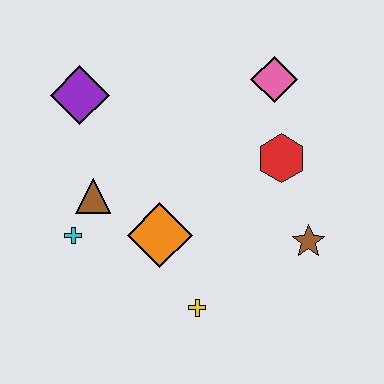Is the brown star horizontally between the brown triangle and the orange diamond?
No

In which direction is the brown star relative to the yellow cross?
The brown star is to the right of the yellow cross.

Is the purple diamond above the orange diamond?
Yes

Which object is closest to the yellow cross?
The orange diamond is closest to the yellow cross.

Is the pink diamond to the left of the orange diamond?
No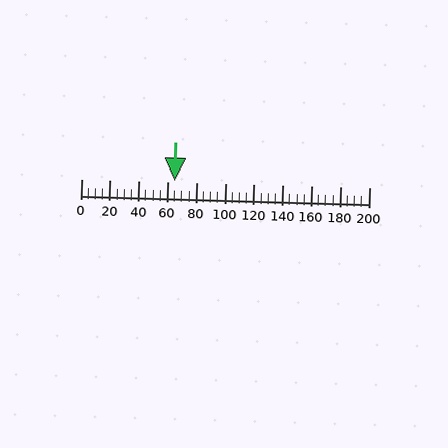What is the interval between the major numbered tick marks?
The major tick marks are spaced 20 units apart.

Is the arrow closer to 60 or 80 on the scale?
The arrow is closer to 60.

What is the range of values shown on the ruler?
The ruler shows values from 0 to 200.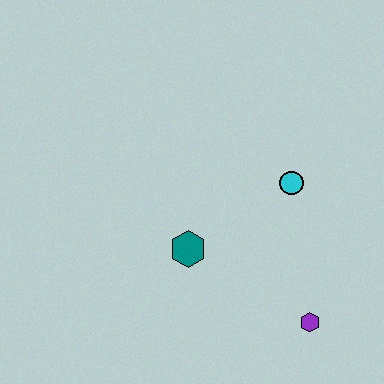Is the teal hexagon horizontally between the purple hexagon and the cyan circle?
No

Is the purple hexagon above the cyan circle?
No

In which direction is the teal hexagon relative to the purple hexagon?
The teal hexagon is to the left of the purple hexagon.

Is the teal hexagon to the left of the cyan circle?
Yes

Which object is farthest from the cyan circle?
The purple hexagon is farthest from the cyan circle.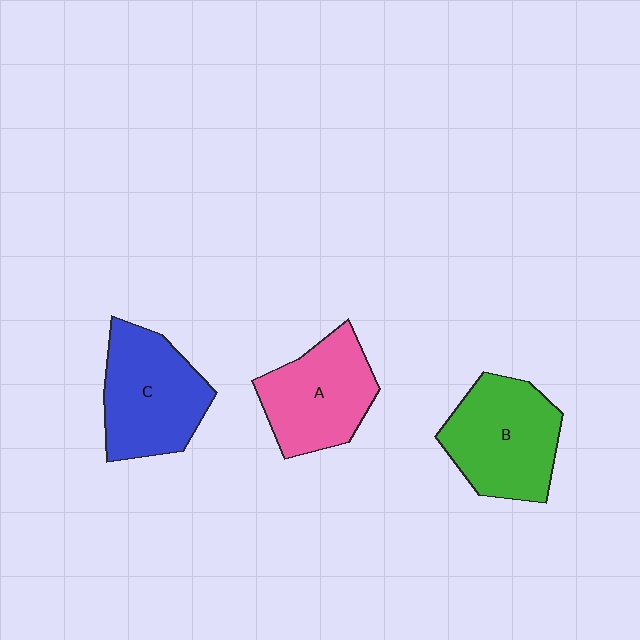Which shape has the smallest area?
Shape A (pink).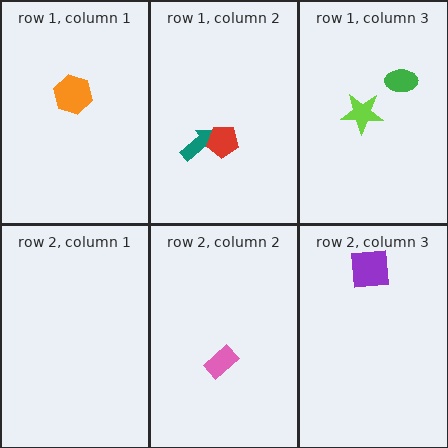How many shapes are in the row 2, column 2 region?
1.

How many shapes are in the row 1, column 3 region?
2.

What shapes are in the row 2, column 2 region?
The pink rectangle.